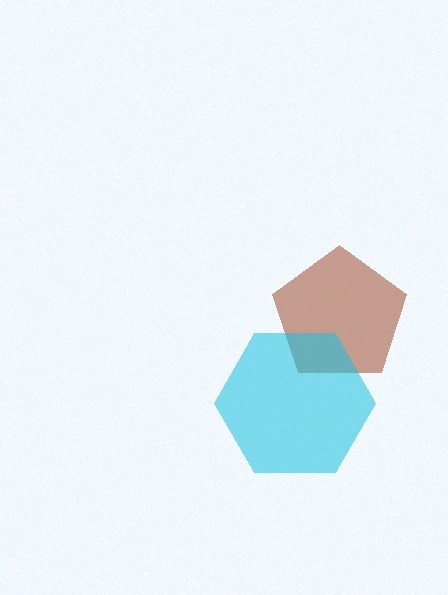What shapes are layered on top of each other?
The layered shapes are: a brown pentagon, a cyan hexagon.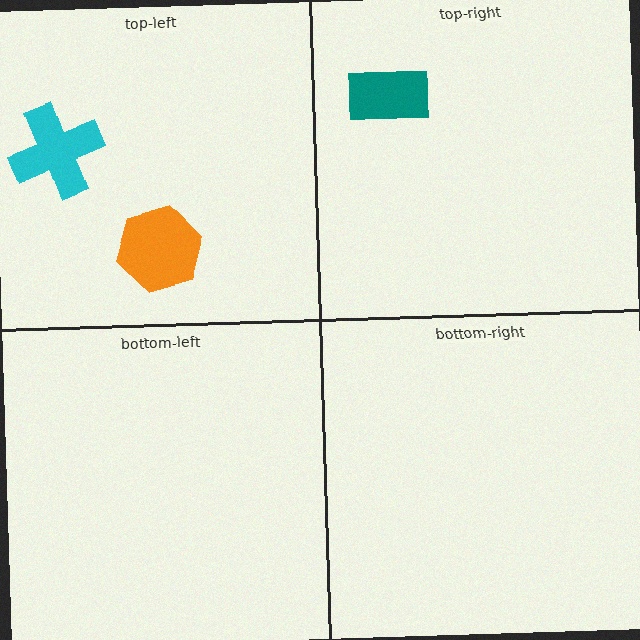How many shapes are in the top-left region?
2.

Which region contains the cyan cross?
The top-left region.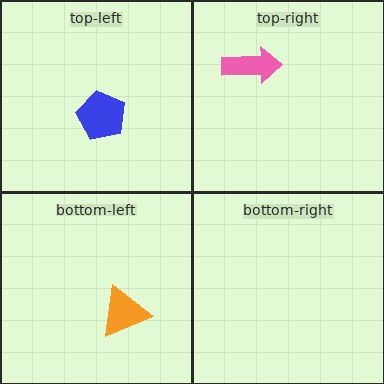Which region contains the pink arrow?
The top-right region.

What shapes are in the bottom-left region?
The orange triangle.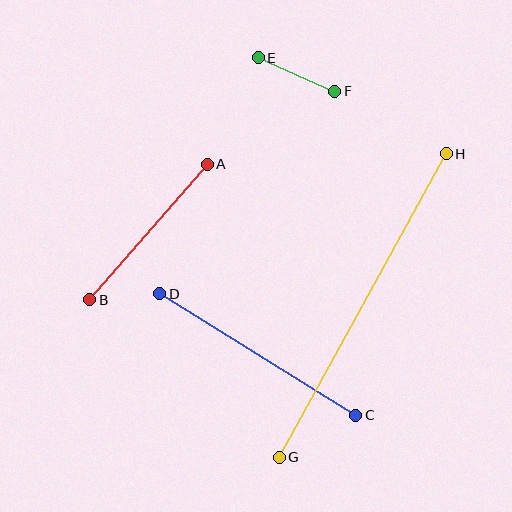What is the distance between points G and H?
The distance is approximately 346 pixels.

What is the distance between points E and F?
The distance is approximately 84 pixels.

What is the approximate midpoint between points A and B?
The midpoint is at approximately (148, 232) pixels.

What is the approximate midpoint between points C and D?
The midpoint is at approximately (258, 354) pixels.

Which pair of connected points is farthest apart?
Points G and H are farthest apart.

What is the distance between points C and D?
The distance is approximately 231 pixels.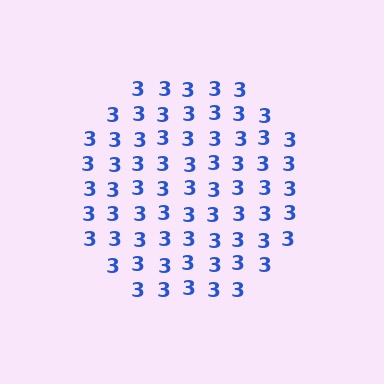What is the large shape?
The large shape is a circle.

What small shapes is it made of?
It is made of small digit 3's.